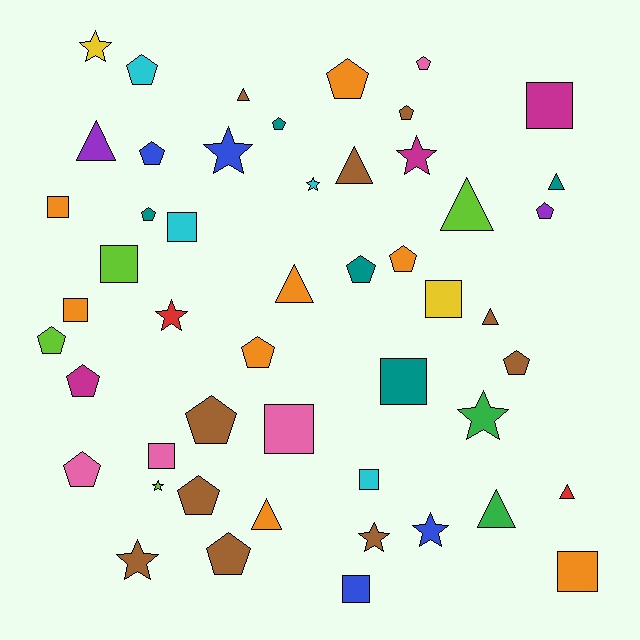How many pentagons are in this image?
There are 18 pentagons.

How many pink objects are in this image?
There are 4 pink objects.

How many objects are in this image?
There are 50 objects.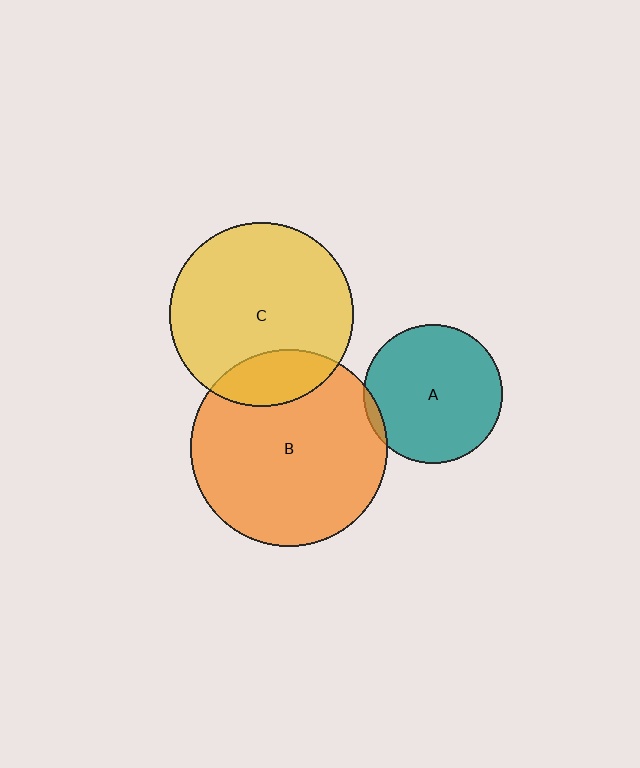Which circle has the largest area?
Circle B (orange).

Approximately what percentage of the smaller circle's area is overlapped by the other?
Approximately 20%.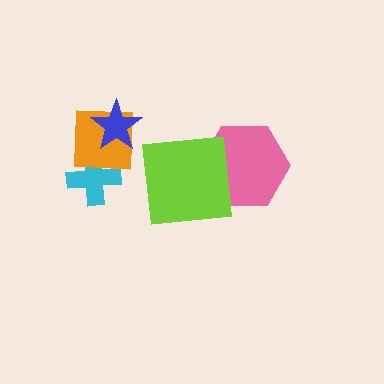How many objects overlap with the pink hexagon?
1 object overlaps with the pink hexagon.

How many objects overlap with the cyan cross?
1 object overlaps with the cyan cross.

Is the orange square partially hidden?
Yes, it is partially covered by another shape.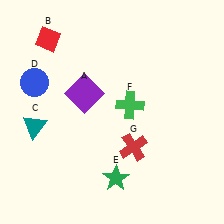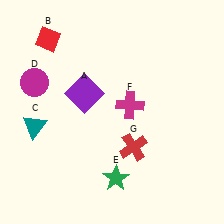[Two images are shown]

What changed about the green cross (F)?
In Image 1, F is green. In Image 2, it changed to magenta.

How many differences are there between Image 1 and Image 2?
There are 2 differences between the two images.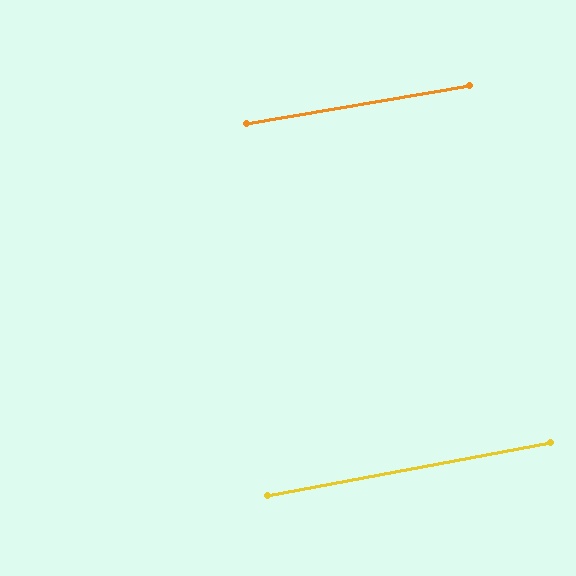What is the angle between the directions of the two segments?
Approximately 1 degree.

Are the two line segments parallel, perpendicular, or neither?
Parallel — their directions differ by only 0.9°.